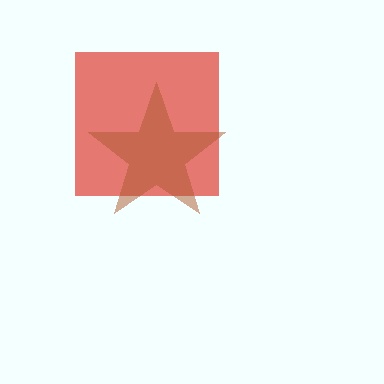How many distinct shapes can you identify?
There are 2 distinct shapes: a red square, a brown star.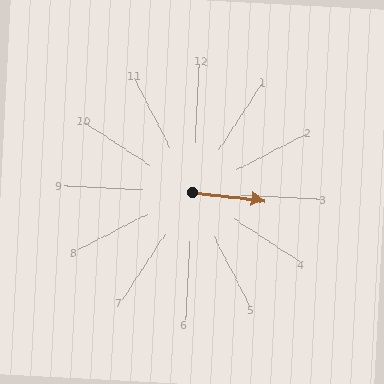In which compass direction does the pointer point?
East.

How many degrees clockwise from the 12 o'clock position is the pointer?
Approximately 93 degrees.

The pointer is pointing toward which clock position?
Roughly 3 o'clock.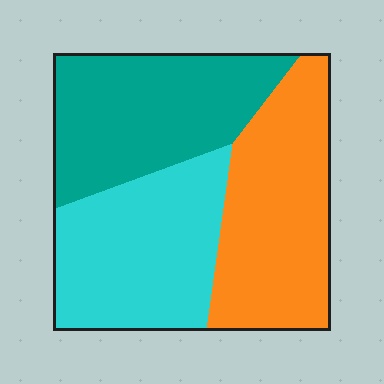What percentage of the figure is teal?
Teal takes up between a quarter and a half of the figure.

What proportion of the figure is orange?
Orange takes up about one third (1/3) of the figure.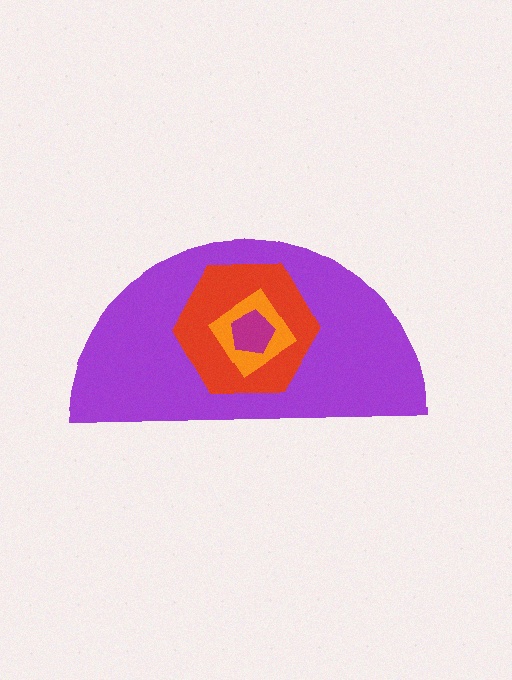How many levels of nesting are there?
4.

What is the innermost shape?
The magenta pentagon.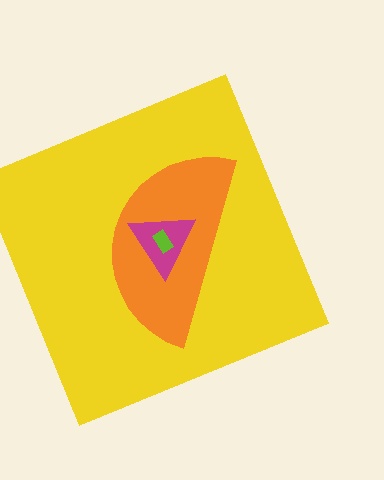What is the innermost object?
The lime rectangle.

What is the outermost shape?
The yellow square.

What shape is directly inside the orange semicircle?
The magenta triangle.